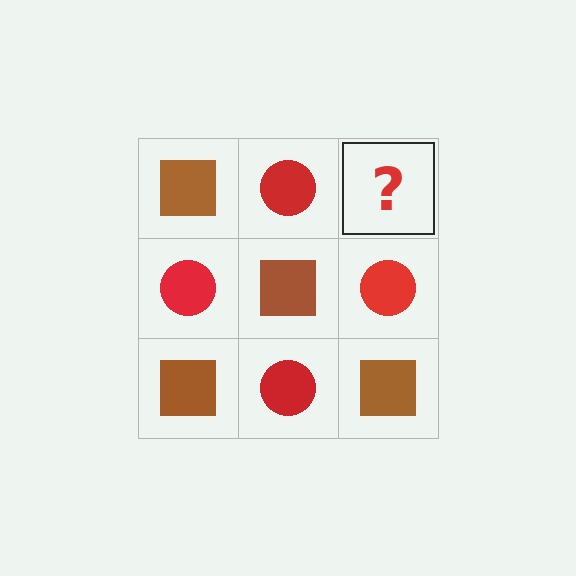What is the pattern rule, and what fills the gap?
The rule is that it alternates brown square and red circle in a checkerboard pattern. The gap should be filled with a brown square.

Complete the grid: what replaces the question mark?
The question mark should be replaced with a brown square.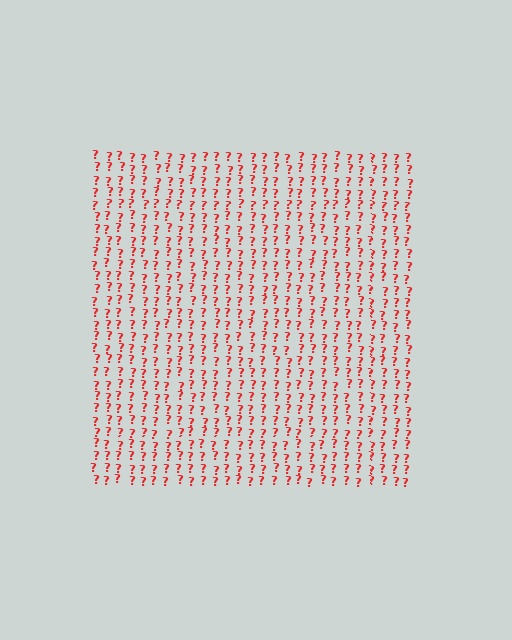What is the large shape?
The large shape is a square.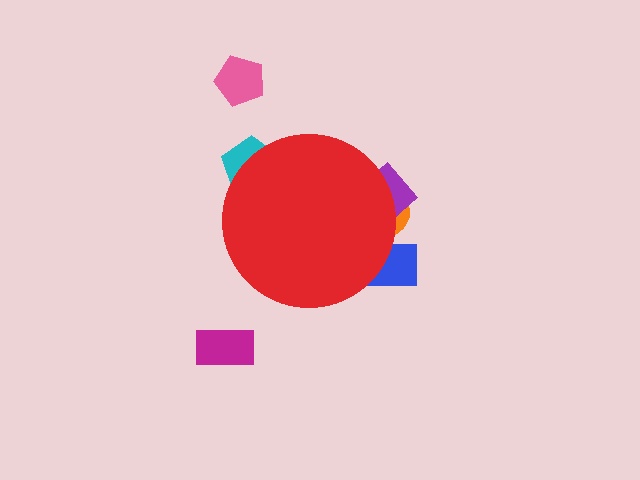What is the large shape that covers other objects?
A red circle.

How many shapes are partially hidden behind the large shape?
4 shapes are partially hidden.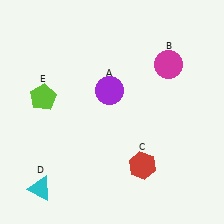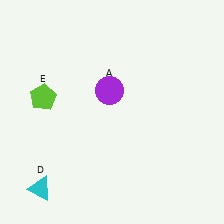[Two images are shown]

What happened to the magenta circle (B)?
The magenta circle (B) was removed in Image 2. It was in the top-right area of Image 1.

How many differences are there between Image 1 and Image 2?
There are 2 differences between the two images.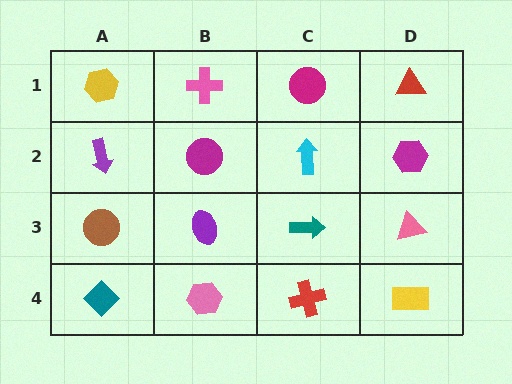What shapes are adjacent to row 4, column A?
A brown circle (row 3, column A), a pink hexagon (row 4, column B).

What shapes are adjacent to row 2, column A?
A yellow hexagon (row 1, column A), a brown circle (row 3, column A), a magenta circle (row 2, column B).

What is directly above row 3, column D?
A magenta hexagon.